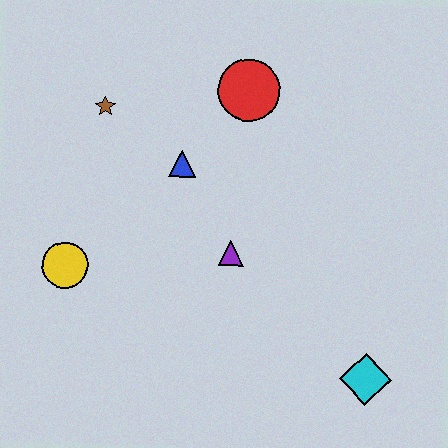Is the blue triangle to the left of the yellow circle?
No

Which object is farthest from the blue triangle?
The cyan diamond is farthest from the blue triangle.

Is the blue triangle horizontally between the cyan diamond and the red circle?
No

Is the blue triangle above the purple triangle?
Yes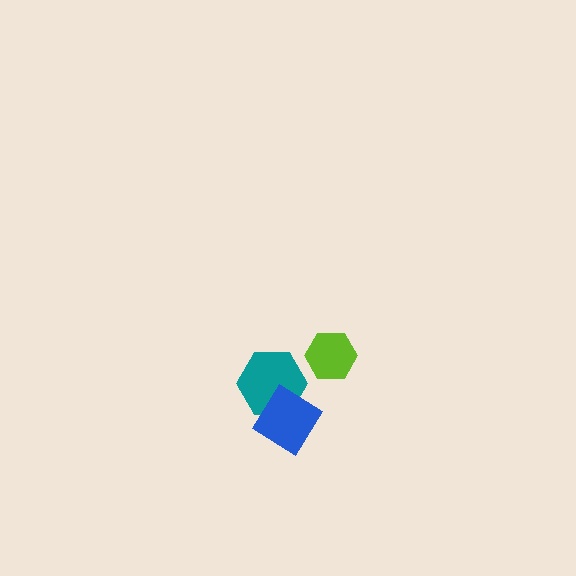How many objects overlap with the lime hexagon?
0 objects overlap with the lime hexagon.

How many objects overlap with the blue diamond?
1 object overlaps with the blue diamond.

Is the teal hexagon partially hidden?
Yes, it is partially covered by another shape.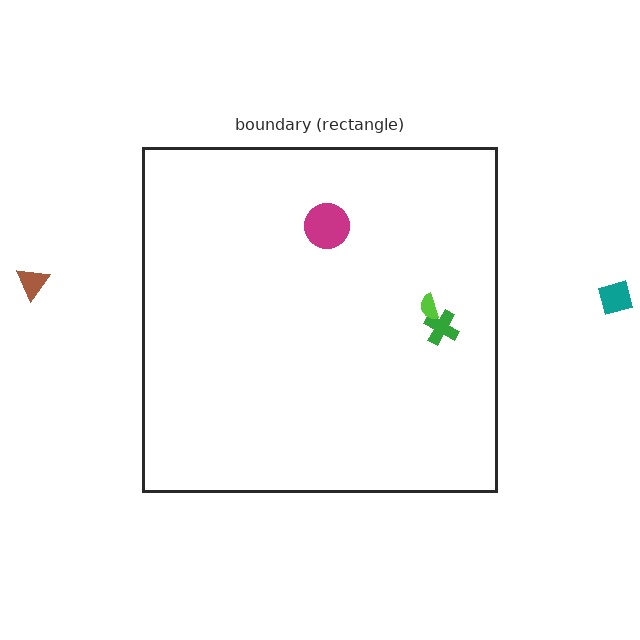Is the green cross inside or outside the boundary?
Inside.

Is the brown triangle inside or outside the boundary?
Outside.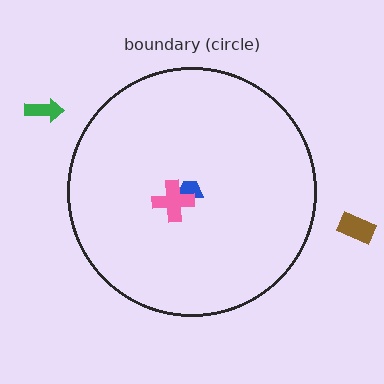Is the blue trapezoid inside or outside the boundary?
Inside.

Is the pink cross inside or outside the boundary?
Inside.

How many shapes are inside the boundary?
2 inside, 2 outside.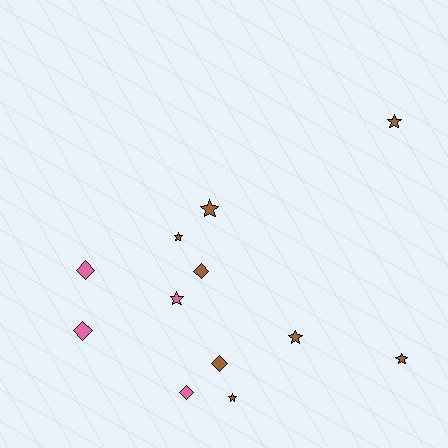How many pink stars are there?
There is 1 pink star.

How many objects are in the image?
There are 12 objects.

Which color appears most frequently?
Brown, with 8 objects.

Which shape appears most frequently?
Star, with 7 objects.